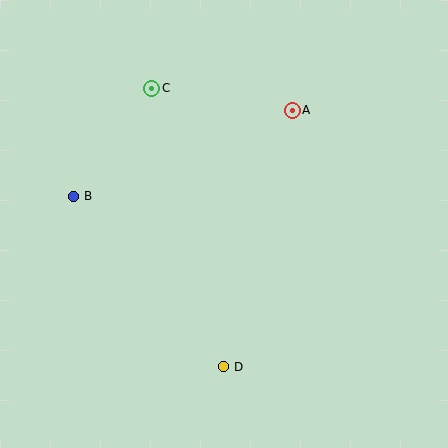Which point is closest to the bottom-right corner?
Point D is closest to the bottom-right corner.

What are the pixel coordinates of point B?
Point B is at (74, 196).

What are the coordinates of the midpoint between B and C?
The midpoint between B and C is at (113, 142).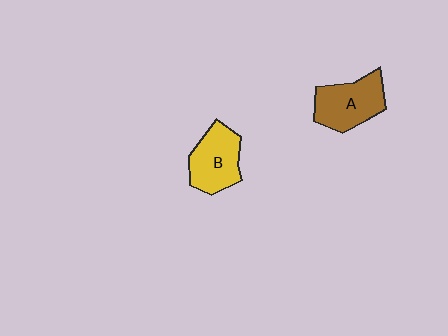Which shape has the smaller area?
Shape B (yellow).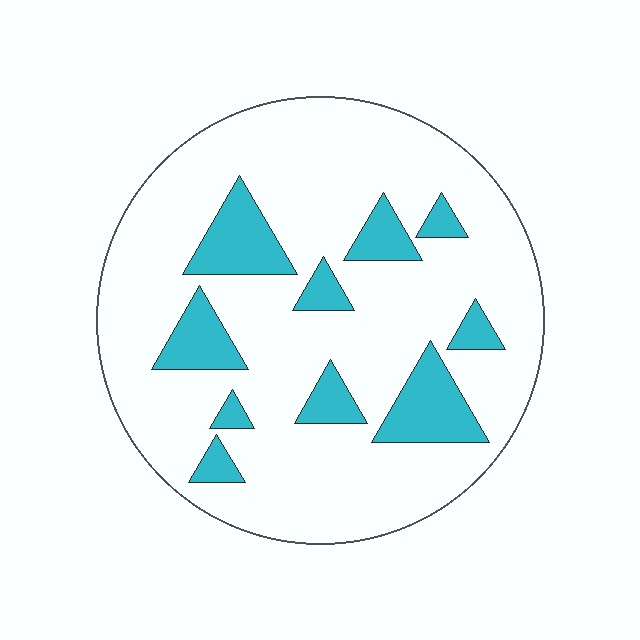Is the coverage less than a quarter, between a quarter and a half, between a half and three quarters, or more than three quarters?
Less than a quarter.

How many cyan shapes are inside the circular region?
10.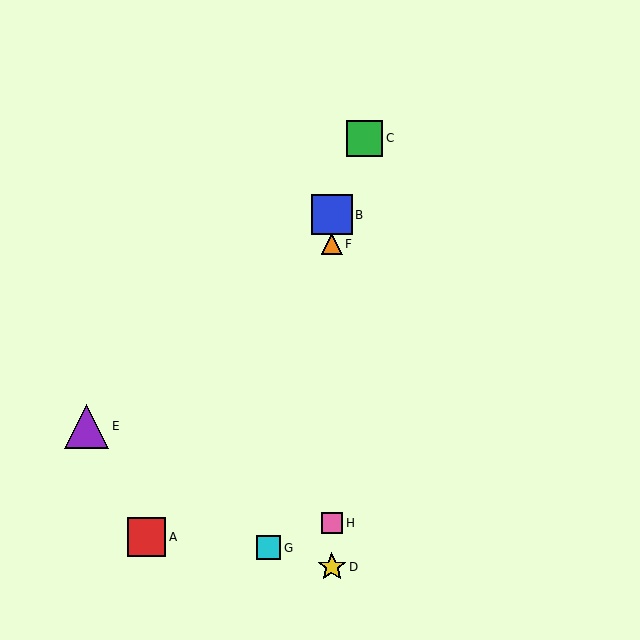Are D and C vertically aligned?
No, D is at x≈332 and C is at x≈365.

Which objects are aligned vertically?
Objects B, D, F, H are aligned vertically.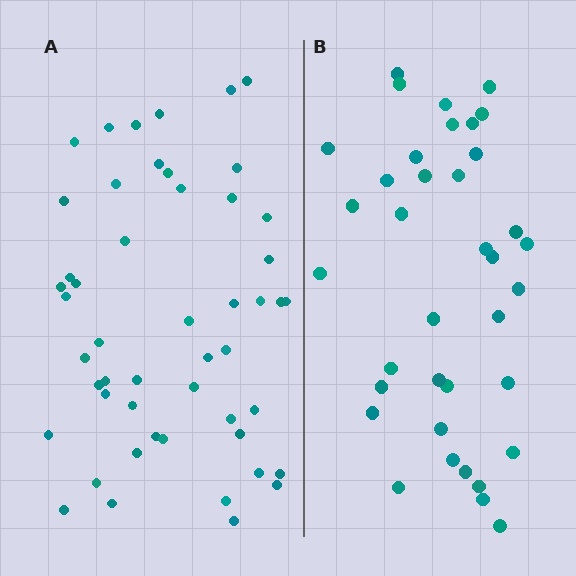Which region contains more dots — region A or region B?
Region A (the left region) has more dots.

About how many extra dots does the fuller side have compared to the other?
Region A has approximately 15 more dots than region B.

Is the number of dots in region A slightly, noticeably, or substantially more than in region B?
Region A has noticeably more, but not dramatically so. The ratio is roughly 1.4 to 1.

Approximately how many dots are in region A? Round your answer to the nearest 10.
About 50 dots.